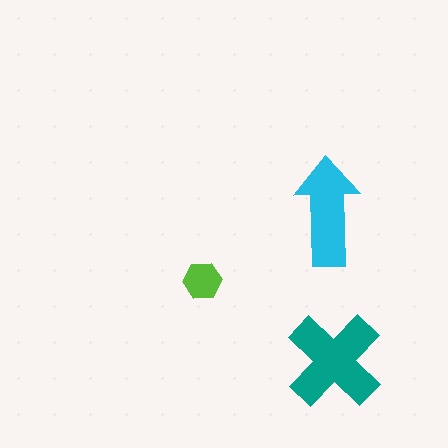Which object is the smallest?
The lime hexagon.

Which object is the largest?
The teal cross.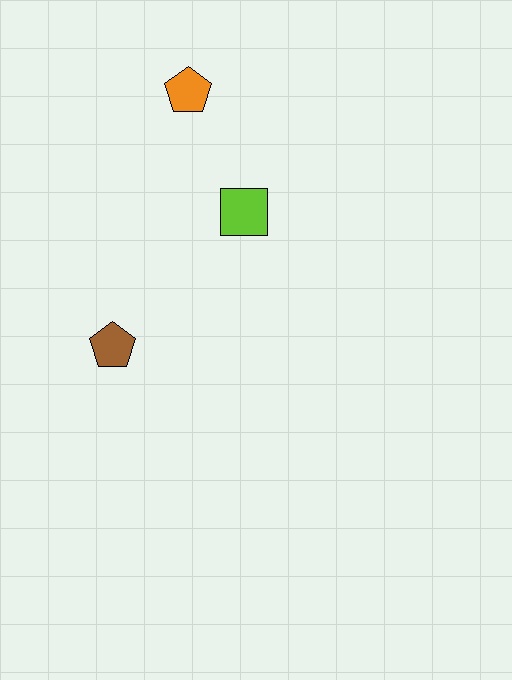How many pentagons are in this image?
There are 2 pentagons.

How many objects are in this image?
There are 3 objects.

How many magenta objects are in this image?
There are no magenta objects.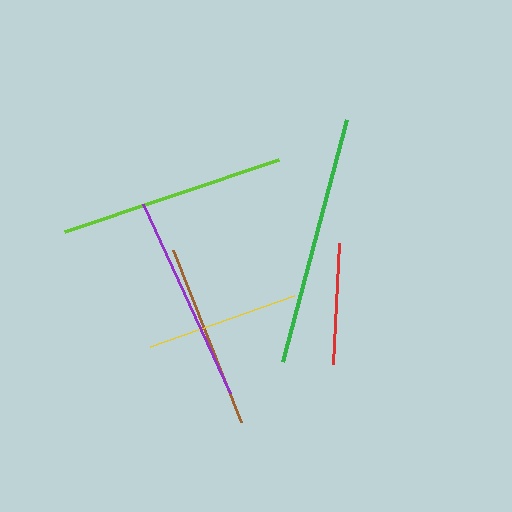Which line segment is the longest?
The green line is the longest at approximately 250 pixels.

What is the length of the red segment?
The red segment is approximately 121 pixels long.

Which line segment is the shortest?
The red line is the shortest at approximately 121 pixels.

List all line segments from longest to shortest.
From longest to shortest: green, lime, purple, brown, yellow, red.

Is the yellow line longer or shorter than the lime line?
The lime line is longer than the yellow line.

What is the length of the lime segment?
The lime segment is approximately 226 pixels long.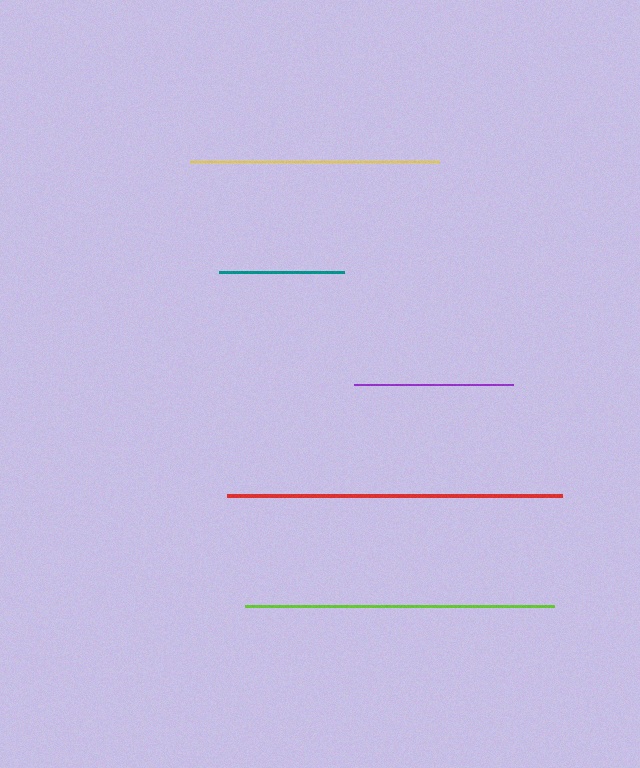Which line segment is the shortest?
The teal line is the shortest at approximately 124 pixels.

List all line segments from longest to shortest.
From longest to shortest: red, lime, yellow, purple, teal.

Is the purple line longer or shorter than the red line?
The red line is longer than the purple line.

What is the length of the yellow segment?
The yellow segment is approximately 249 pixels long.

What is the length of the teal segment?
The teal segment is approximately 124 pixels long.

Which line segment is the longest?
The red line is the longest at approximately 335 pixels.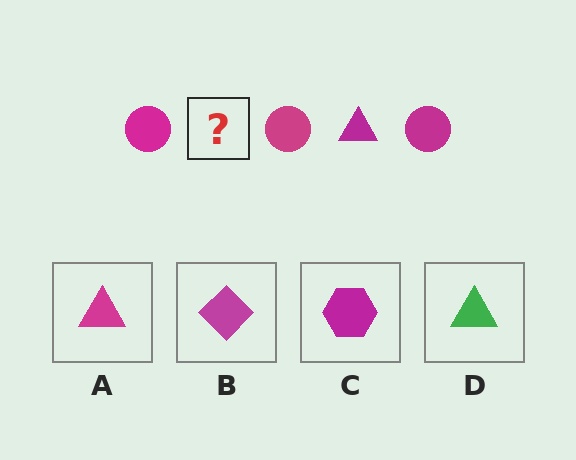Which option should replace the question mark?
Option A.